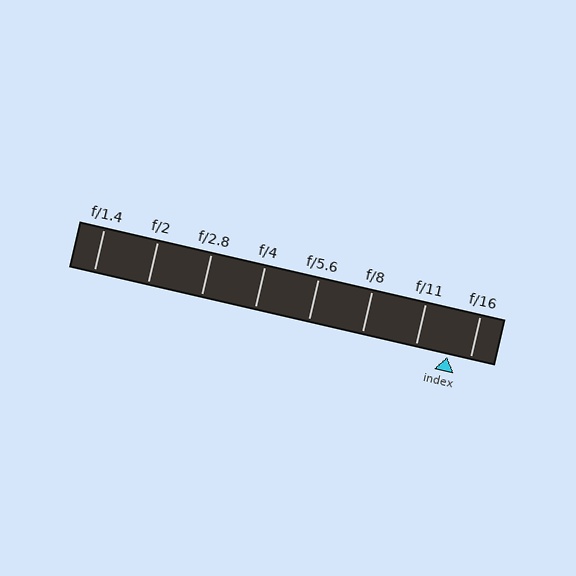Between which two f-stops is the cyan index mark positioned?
The index mark is between f/11 and f/16.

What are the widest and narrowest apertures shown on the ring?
The widest aperture shown is f/1.4 and the narrowest is f/16.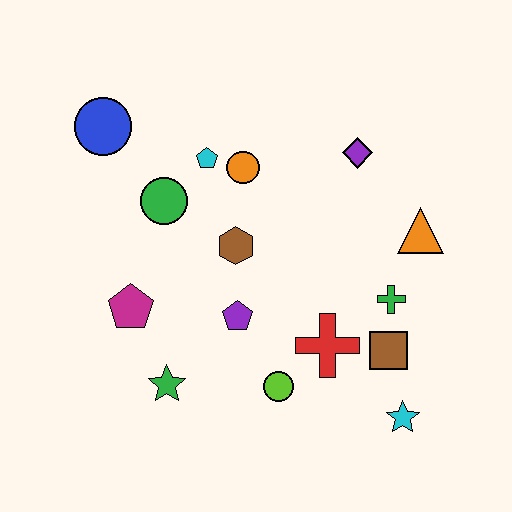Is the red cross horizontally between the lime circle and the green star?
No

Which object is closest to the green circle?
The cyan pentagon is closest to the green circle.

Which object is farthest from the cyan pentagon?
The cyan star is farthest from the cyan pentagon.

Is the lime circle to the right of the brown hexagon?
Yes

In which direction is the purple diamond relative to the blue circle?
The purple diamond is to the right of the blue circle.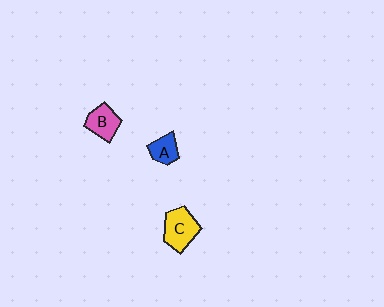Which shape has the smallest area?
Shape A (blue).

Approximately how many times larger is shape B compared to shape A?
Approximately 1.3 times.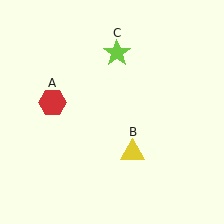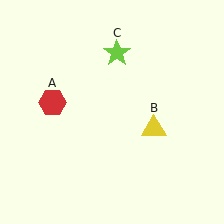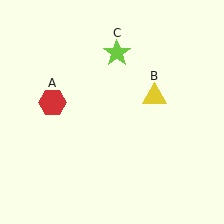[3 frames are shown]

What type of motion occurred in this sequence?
The yellow triangle (object B) rotated counterclockwise around the center of the scene.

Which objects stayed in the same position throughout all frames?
Red hexagon (object A) and lime star (object C) remained stationary.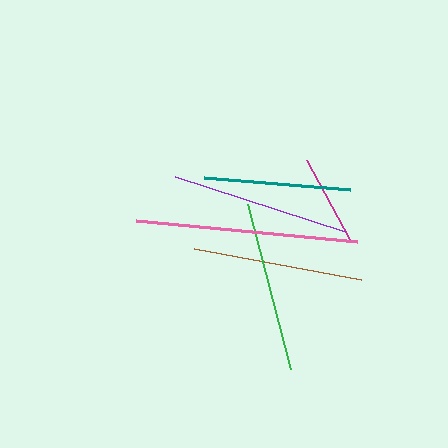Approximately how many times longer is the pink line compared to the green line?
The pink line is approximately 1.3 times the length of the green line.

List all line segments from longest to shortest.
From longest to shortest: pink, purple, brown, green, teal, magenta.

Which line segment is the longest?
The pink line is the longest at approximately 222 pixels.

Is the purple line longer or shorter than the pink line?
The pink line is longer than the purple line.